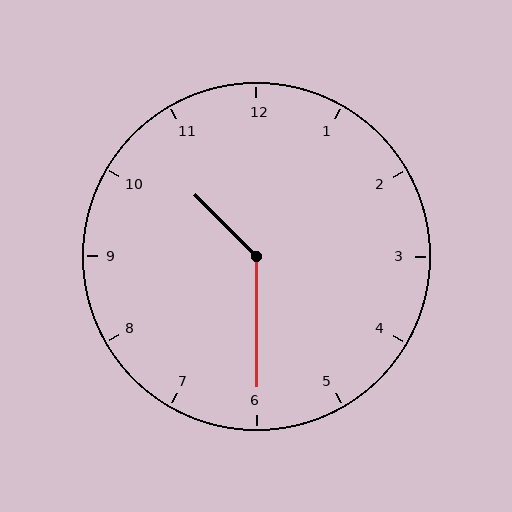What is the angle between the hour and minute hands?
Approximately 135 degrees.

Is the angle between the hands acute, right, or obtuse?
It is obtuse.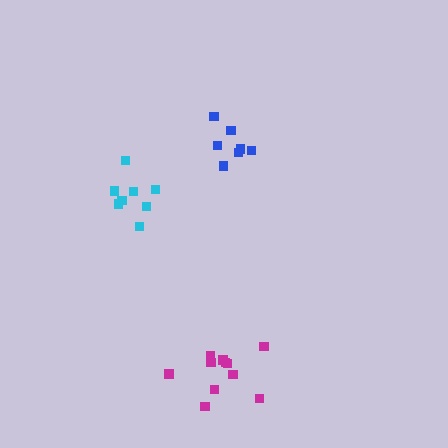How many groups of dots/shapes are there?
There are 3 groups.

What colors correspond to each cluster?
The clusters are colored: blue, cyan, magenta.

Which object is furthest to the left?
The cyan cluster is leftmost.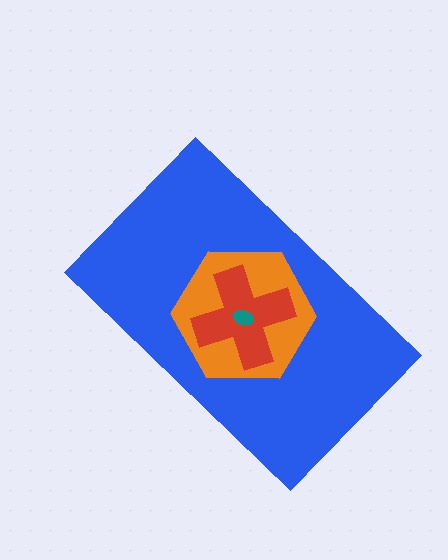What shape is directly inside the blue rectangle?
The orange hexagon.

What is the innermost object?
The teal ellipse.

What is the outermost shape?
The blue rectangle.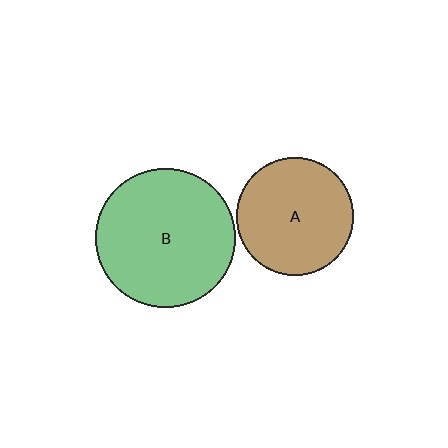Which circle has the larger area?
Circle B (green).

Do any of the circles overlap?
No, none of the circles overlap.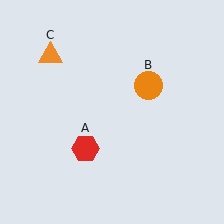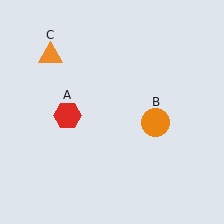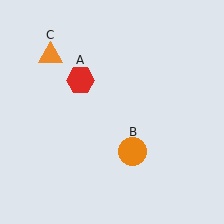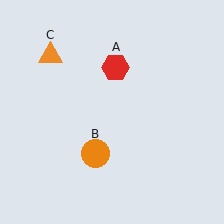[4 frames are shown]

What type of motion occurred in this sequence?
The red hexagon (object A), orange circle (object B) rotated clockwise around the center of the scene.